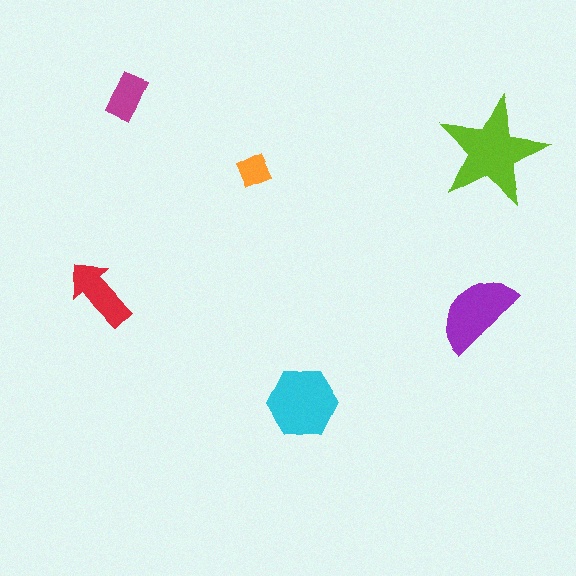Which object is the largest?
The lime star.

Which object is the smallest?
The orange diamond.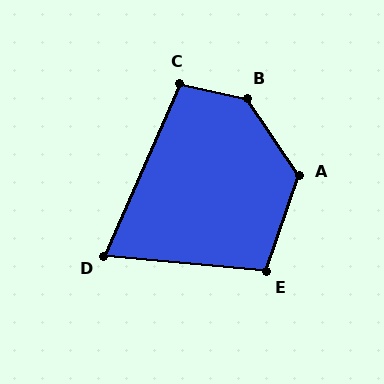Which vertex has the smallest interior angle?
D, at approximately 72 degrees.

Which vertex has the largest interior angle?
B, at approximately 136 degrees.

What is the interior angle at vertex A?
Approximately 127 degrees (obtuse).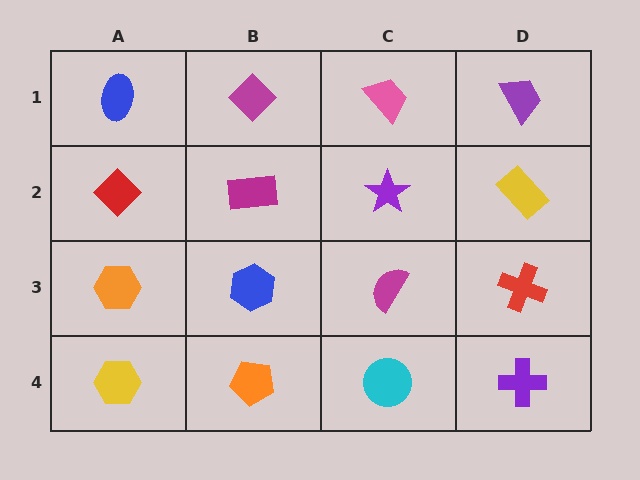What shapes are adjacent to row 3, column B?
A magenta rectangle (row 2, column B), an orange pentagon (row 4, column B), an orange hexagon (row 3, column A), a magenta semicircle (row 3, column C).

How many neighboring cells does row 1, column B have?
3.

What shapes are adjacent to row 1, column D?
A yellow rectangle (row 2, column D), a pink trapezoid (row 1, column C).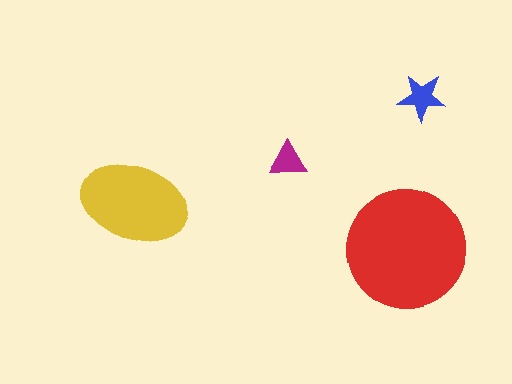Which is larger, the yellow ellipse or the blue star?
The yellow ellipse.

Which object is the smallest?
The magenta triangle.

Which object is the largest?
The red circle.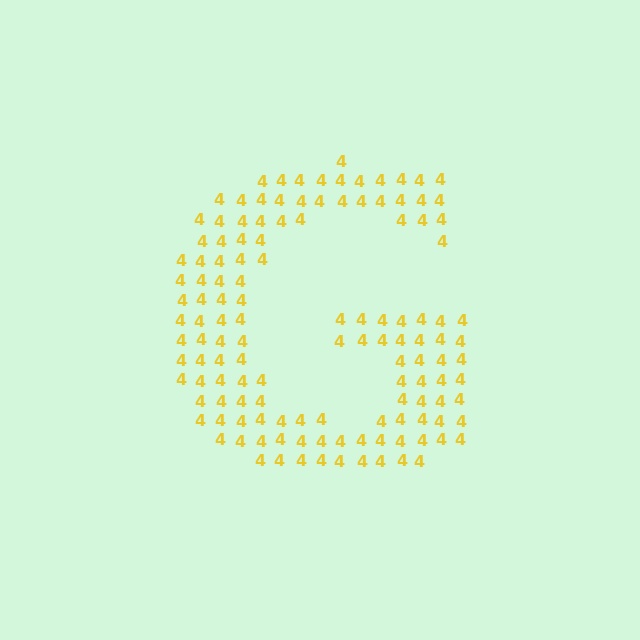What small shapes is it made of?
It is made of small digit 4's.